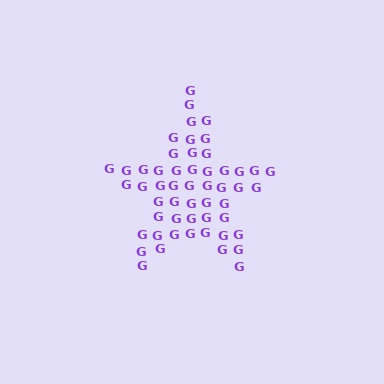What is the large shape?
The large shape is a star.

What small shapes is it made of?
It is made of small letter G's.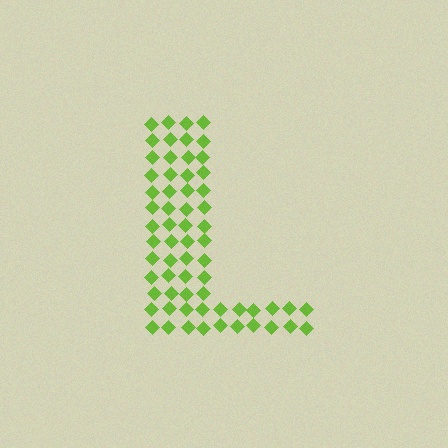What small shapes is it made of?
It is made of small diamonds.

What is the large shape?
The large shape is the letter L.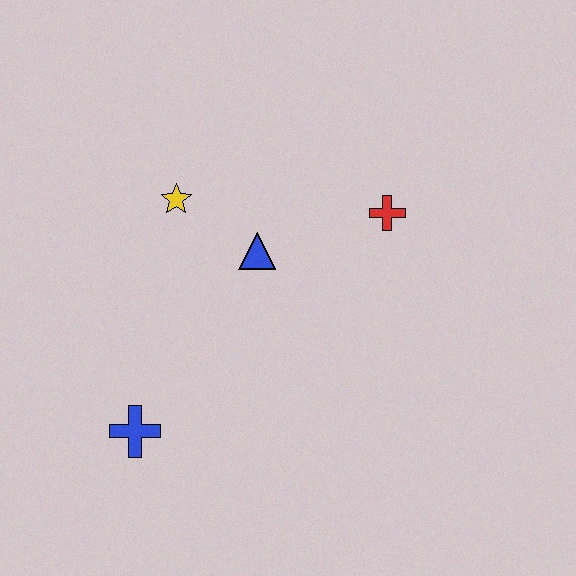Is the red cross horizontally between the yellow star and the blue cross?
No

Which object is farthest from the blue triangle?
The blue cross is farthest from the blue triangle.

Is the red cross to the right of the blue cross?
Yes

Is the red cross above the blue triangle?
Yes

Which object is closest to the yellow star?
The blue triangle is closest to the yellow star.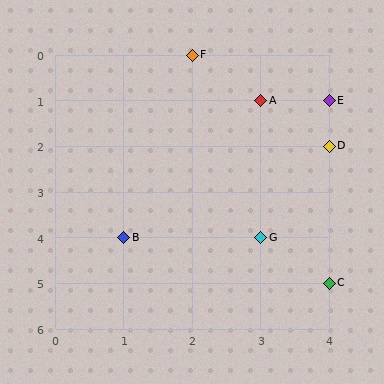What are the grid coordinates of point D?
Point D is at grid coordinates (4, 2).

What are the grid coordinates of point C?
Point C is at grid coordinates (4, 5).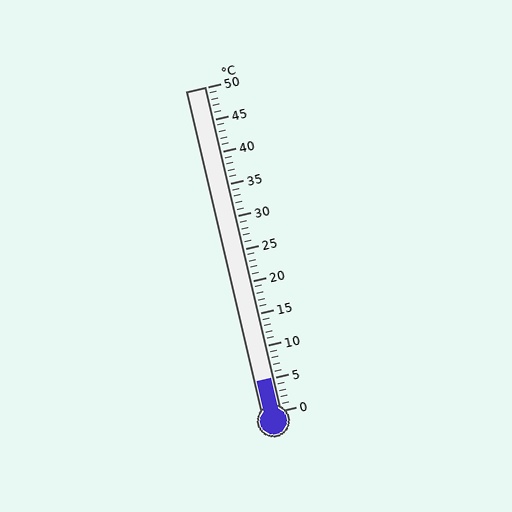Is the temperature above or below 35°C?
The temperature is below 35°C.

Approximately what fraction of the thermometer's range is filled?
The thermometer is filled to approximately 10% of its range.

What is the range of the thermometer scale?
The thermometer scale ranges from 0°C to 50°C.